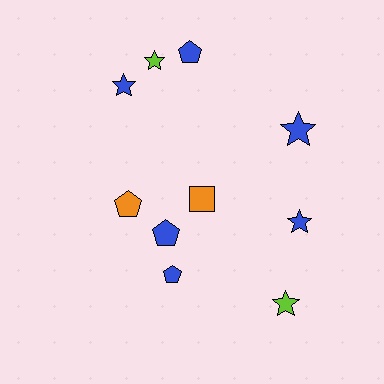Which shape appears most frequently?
Star, with 5 objects.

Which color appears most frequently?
Blue, with 6 objects.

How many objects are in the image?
There are 10 objects.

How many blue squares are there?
There are no blue squares.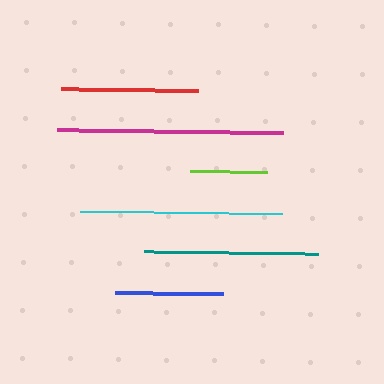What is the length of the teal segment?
The teal segment is approximately 174 pixels long.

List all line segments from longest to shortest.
From longest to shortest: magenta, cyan, teal, red, blue, lime.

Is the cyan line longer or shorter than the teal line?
The cyan line is longer than the teal line.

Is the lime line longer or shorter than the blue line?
The blue line is longer than the lime line.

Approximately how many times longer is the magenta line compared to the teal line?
The magenta line is approximately 1.3 times the length of the teal line.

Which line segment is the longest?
The magenta line is the longest at approximately 226 pixels.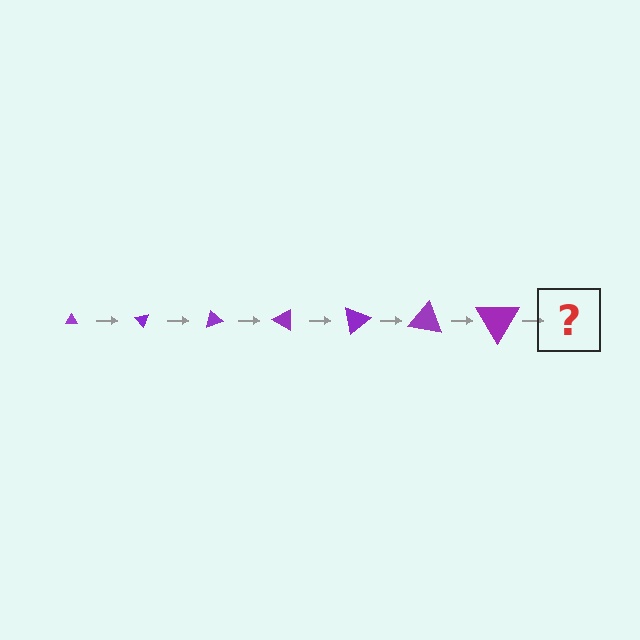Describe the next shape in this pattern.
It should be a triangle, larger than the previous one and rotated 350 degrees from the start.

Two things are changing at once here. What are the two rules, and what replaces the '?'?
The two rules are that the triangle grows larger each step and it rotates 50 degrees each step. The '?' should be a triangle, larger than the previous one and rotated 350 degrees from the start.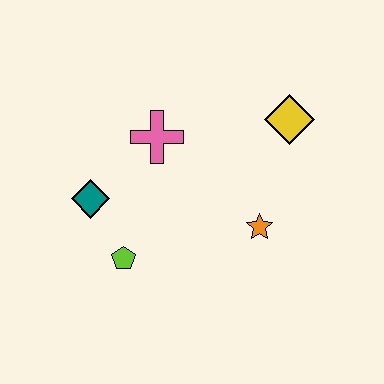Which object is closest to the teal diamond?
The lime pentagon is closest to the teal diamond.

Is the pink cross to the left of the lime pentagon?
No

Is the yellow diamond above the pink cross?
Yes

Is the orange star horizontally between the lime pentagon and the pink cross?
No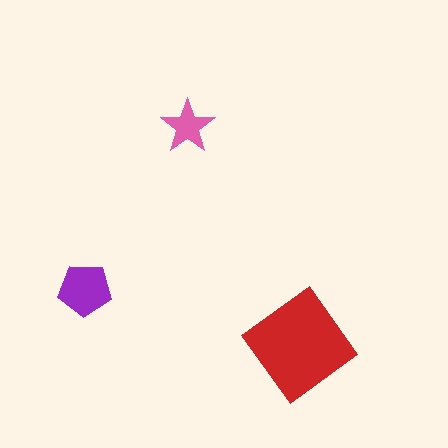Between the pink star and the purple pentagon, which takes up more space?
The purple pentagon.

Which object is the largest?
The red diamond.